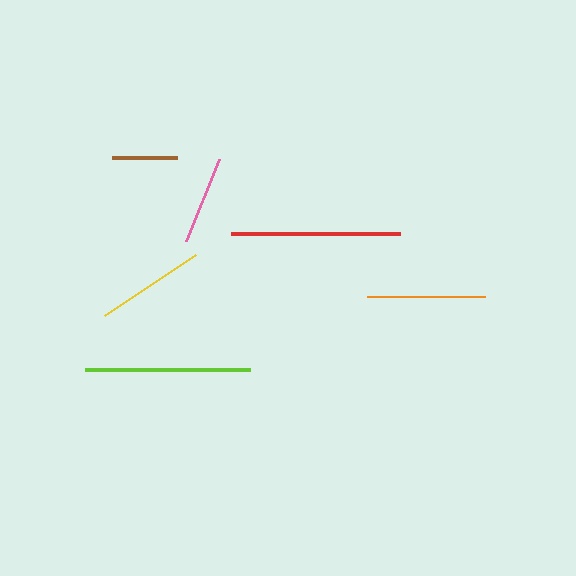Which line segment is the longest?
The red line is the longest at approximately 169 pixels.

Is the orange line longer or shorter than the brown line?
The orange line is longer than the brown line.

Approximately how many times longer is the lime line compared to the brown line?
The lime line is approximately 2.5 times the length of the brown line.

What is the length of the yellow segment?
The yellow segment is approximately 110 pixels long.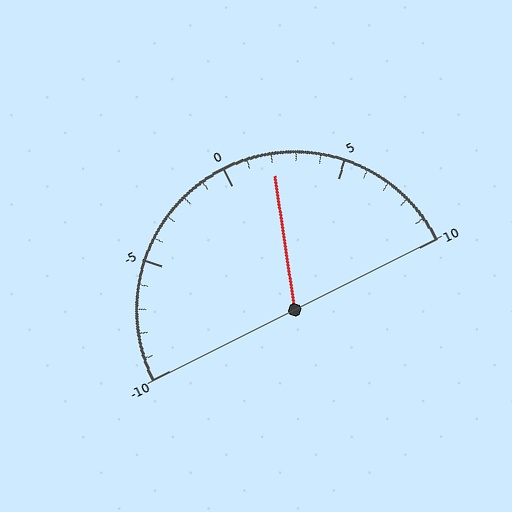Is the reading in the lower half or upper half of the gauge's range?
The reading is in the upper half of the range (-10 to 10).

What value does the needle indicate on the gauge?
The needle indicates approximately 2.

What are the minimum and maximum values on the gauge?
The gauge ranges from -10 to 10.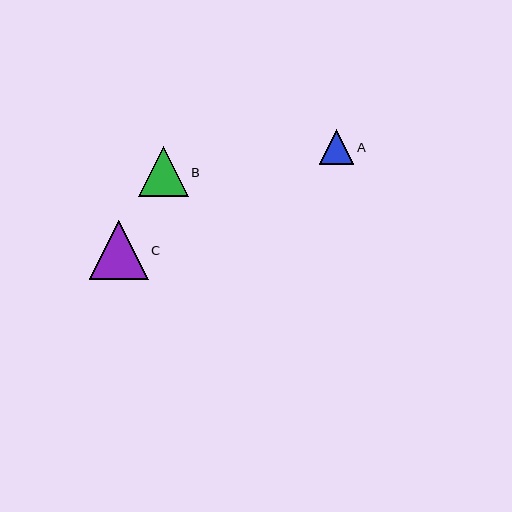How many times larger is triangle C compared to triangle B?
Triangle C is approximately 1.2 times the size of triangle B.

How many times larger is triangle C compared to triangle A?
Triangle C is approximately 1.7 times the size of triangle A.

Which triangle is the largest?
Triangle C is the largest with a size of approximately 59 pixels.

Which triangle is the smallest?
Triangle A is the smallest with a size of approximately 34 pixels.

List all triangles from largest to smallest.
From largest to smallest: C, B, A.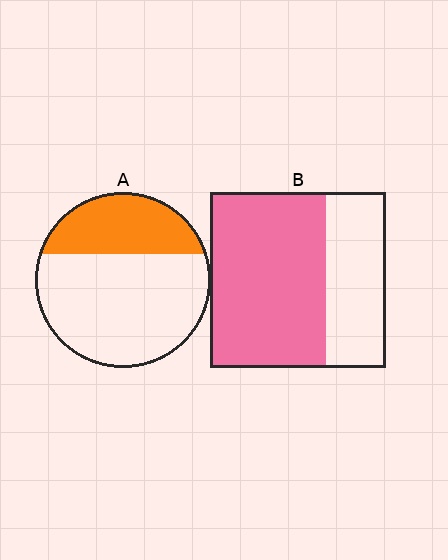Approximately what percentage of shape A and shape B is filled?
A is approximately 30% and B is approximately 65%.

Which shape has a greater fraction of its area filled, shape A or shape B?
Shape B.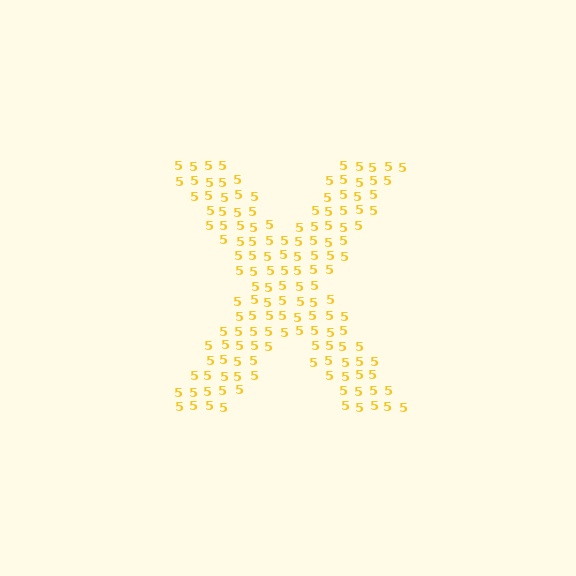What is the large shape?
The large shape is the letter X.